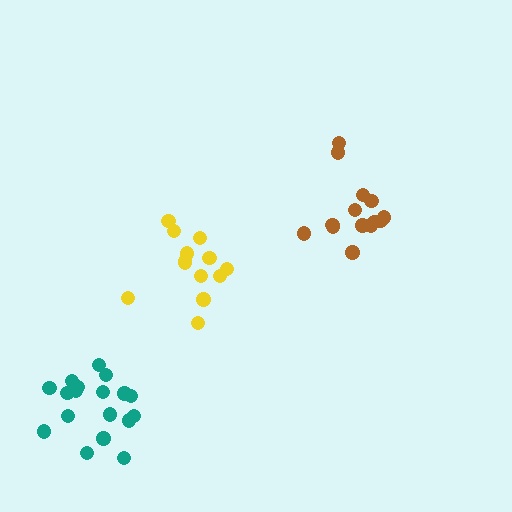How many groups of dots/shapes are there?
There are 3 groups.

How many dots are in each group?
Group 1: 14 dots, Group 2: 18 dots, Group 3: 13 dots (45 total).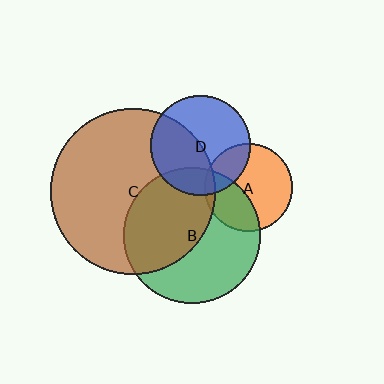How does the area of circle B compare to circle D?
Approximately 1.9 times.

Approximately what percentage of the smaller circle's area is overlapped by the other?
Approximately 25%.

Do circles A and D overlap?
Yes.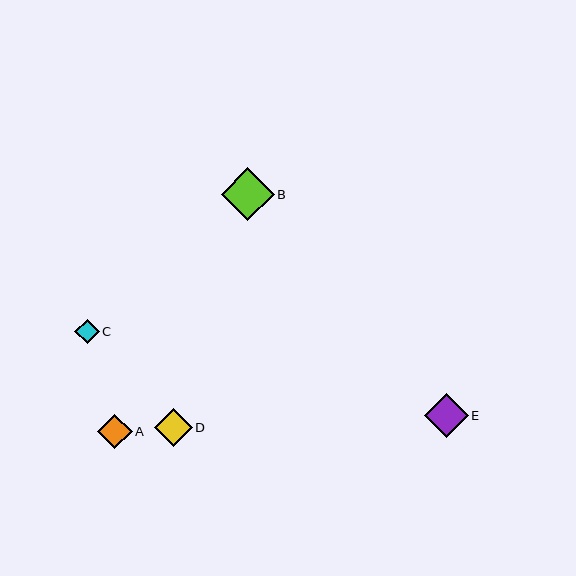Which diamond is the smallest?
Diamond C is the smallest with a size of approximately 24 pixels.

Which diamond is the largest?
Diamond B is the largest with a size of approximately 53 pixels.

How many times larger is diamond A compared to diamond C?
Diamond A is approximately 1.4 times the size of diamond C.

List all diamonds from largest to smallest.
From largest to smallest: B, E, D, A, C.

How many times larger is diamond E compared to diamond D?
Diamond E is approximately 1.2 times the size of diamond D.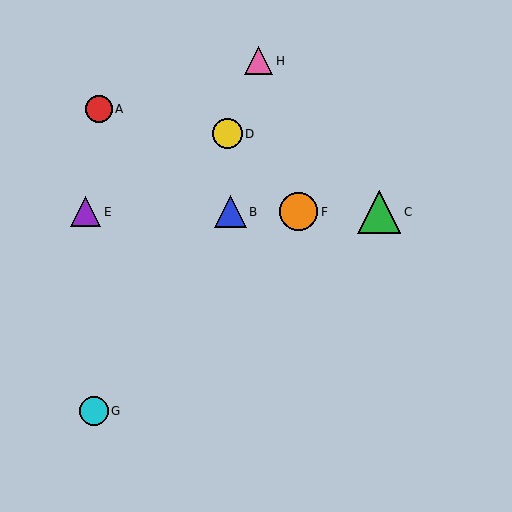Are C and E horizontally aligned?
Yes, both are at y≈212.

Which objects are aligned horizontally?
Objects B, C, E, F are aligned horizontally.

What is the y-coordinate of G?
Object G is at y≈411.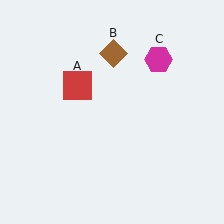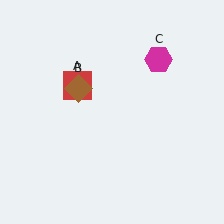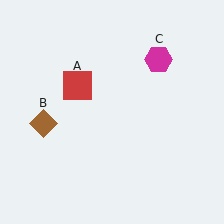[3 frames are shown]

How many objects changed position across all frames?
1 object changed position: brown diamond (object B).